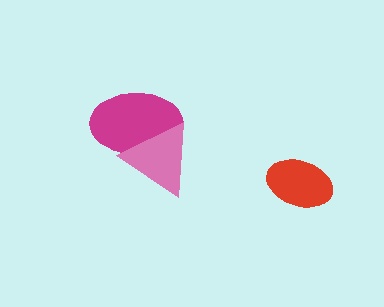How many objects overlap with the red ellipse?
0 objects overlap with the red ellipse.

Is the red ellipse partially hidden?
No, no other shape covers it.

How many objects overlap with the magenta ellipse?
1 object overlaps with the magenta ellipse.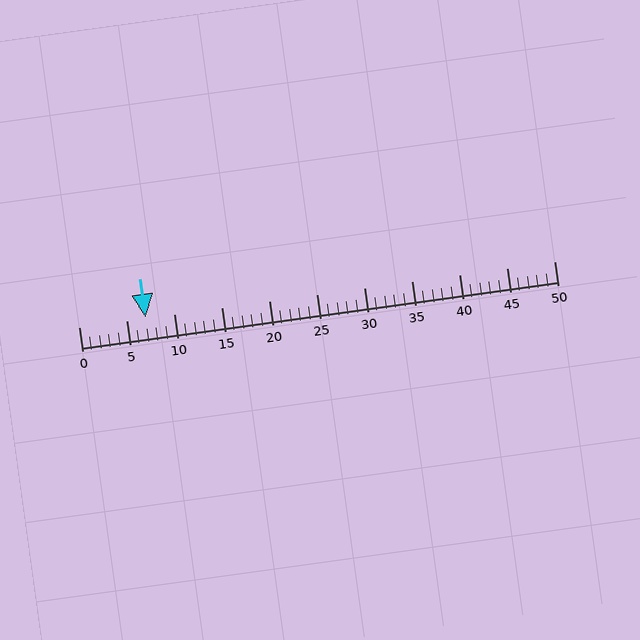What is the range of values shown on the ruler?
The ruler shows values from 0 to 50.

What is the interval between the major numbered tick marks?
The major tick marks are spaced 5 units apart.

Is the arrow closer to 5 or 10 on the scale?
The arrow is closer to 5.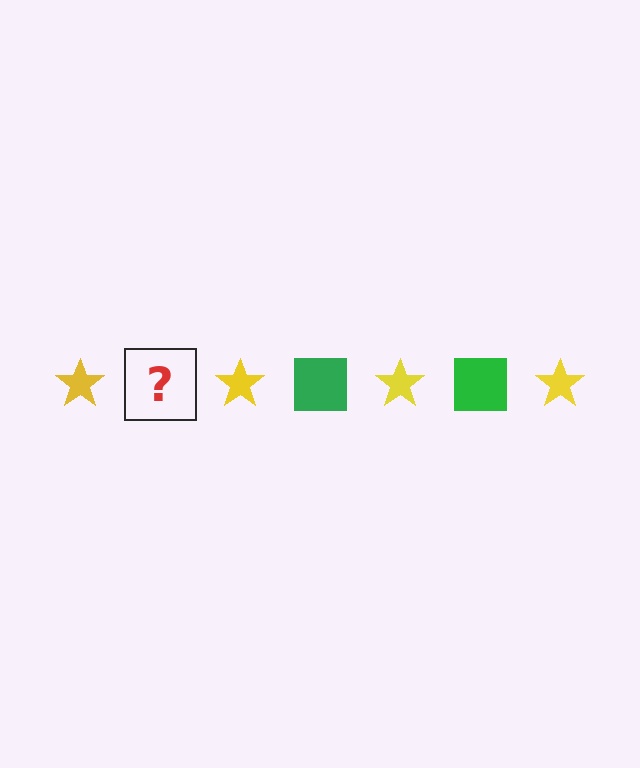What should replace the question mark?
The question mark should be replaced with a green square.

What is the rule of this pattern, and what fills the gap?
The rule is that the pattern alternates between yellow star and green square. The gap should be filled with a green square.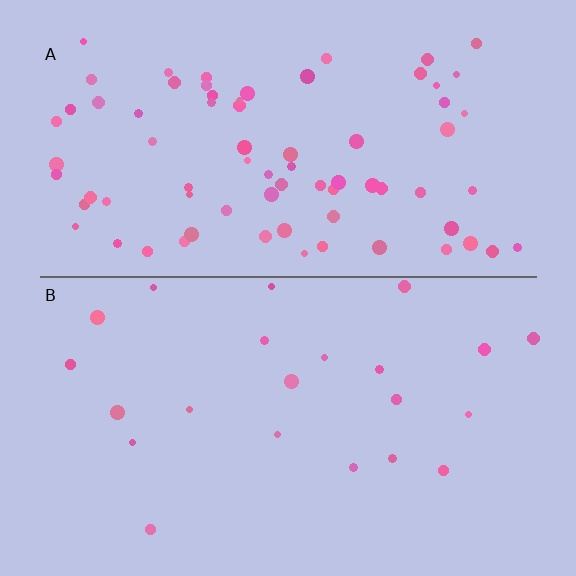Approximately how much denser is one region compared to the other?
Approximately 3.4× — region A over region B.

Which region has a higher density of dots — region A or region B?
A (the top).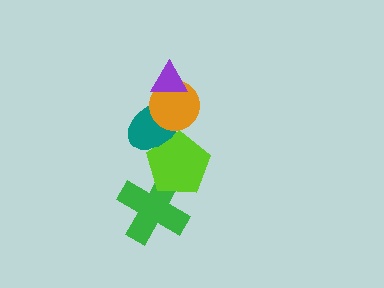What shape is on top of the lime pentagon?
The teal ellipse is on top of the lime pentagon.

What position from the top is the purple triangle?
The purple triangle is 1st from the top.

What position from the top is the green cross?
The green cross is 5th from the top.